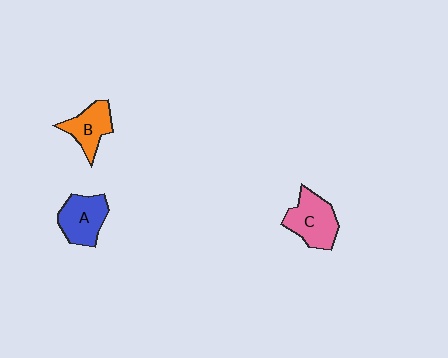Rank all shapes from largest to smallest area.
From largest to smallest: C (pink), A (blue), B (orange).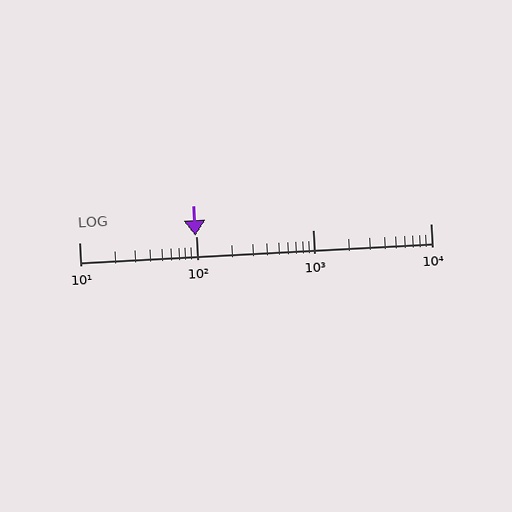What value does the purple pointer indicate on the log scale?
The pointer indicates approximately 98.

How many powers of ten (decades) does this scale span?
The scale spans 3 decades, from 10 to 10000.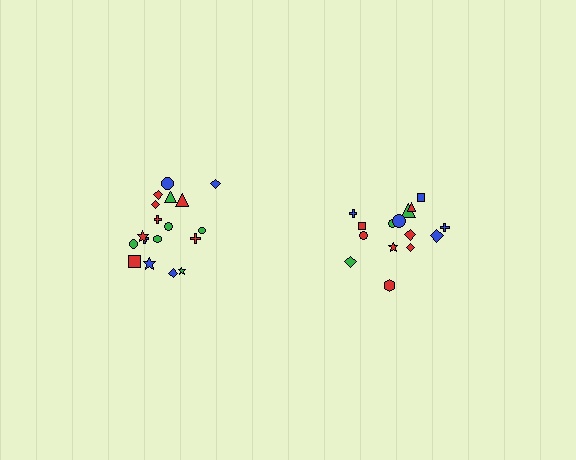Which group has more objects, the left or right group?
The left group.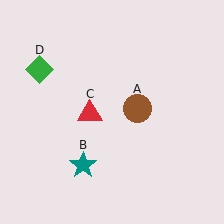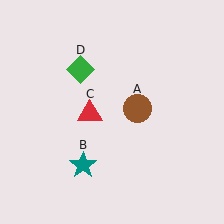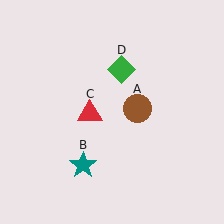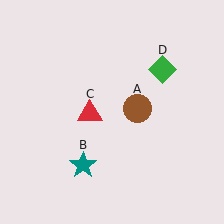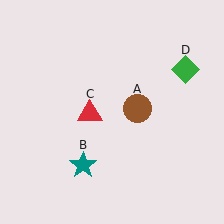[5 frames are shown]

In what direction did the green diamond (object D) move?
The green diamond (object D) moved right.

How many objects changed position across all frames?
1 object changed position: green diamond (object D).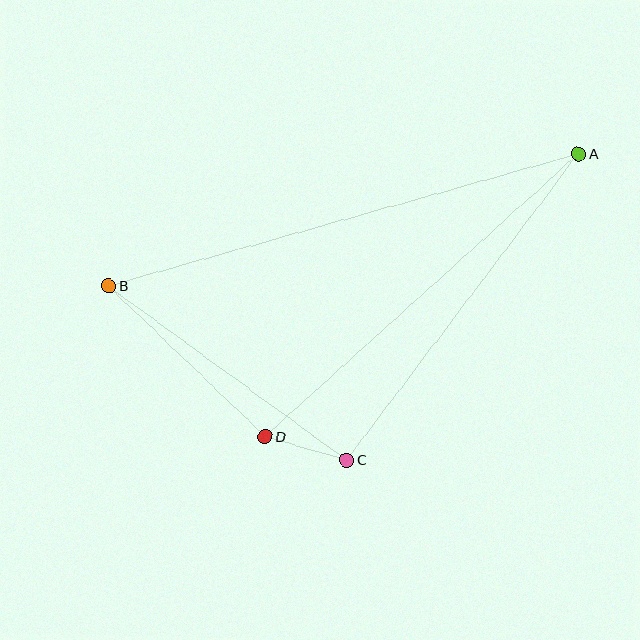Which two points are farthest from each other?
Points A and B are farthest from each other.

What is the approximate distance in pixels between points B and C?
The distance between B and C is approximately 295 pixels.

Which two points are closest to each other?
Points C and D are closest to each other.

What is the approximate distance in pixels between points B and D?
The distance between B and D is approximately 217 pixels.